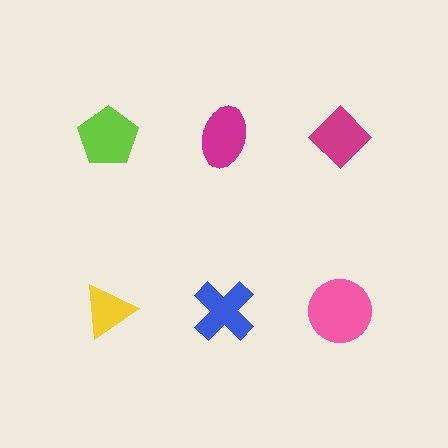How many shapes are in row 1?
3 shapes.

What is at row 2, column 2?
A blue cross.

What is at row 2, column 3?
A pink circle.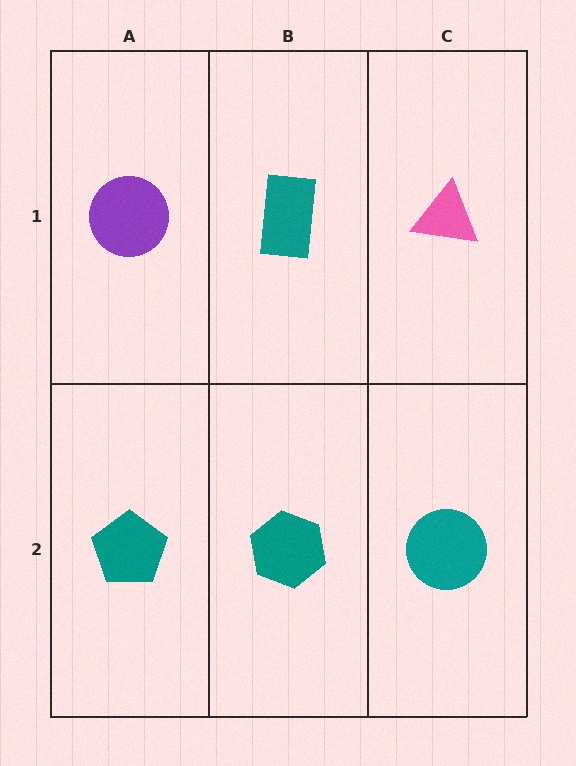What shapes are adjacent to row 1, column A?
A teal pentagon (row 2, column A), a teal rectangle (row 1, column B).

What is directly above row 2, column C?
A pink triangle.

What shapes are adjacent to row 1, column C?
A teal circle (row 2, column C), a teal rectangle (row 1, column B).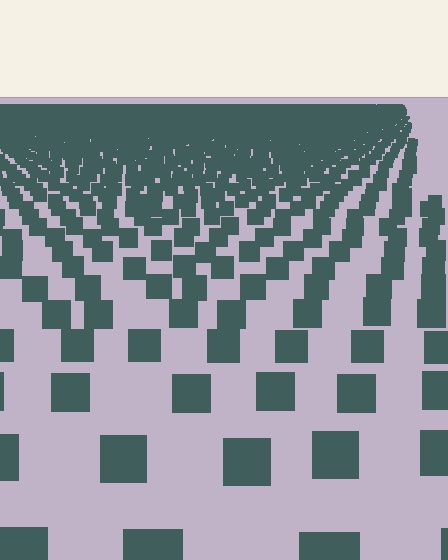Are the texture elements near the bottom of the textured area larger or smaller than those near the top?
Larger. Near the bottom, elements are closer to the viewer and appear at a bigger on-screen size.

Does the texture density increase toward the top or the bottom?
Density increases toward the top.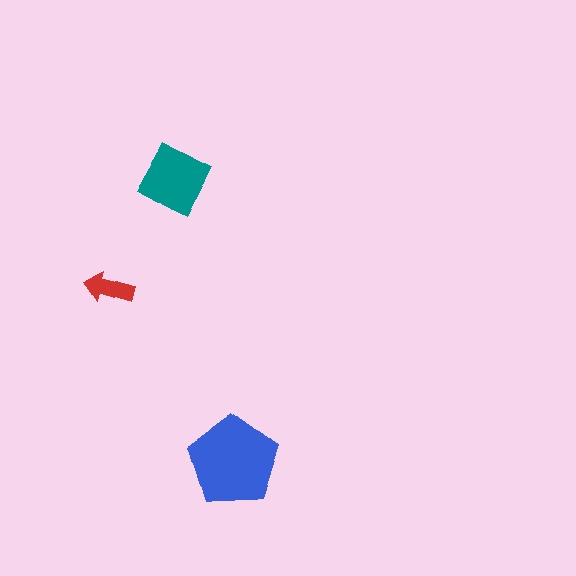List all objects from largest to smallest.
The blue pentagon, the teal square, the red arrow.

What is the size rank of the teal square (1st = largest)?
2nd.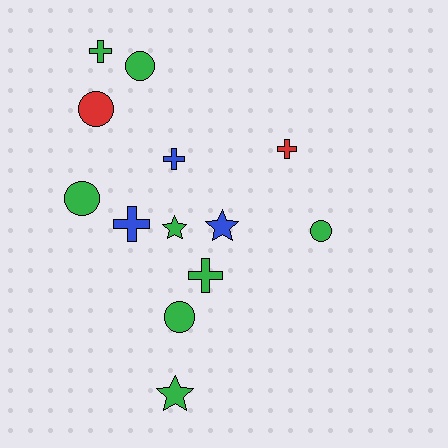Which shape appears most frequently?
Circle, with 5 objects.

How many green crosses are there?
There are 2 green crosses.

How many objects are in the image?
There are 13 objects.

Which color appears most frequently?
Green, with 8 objects.